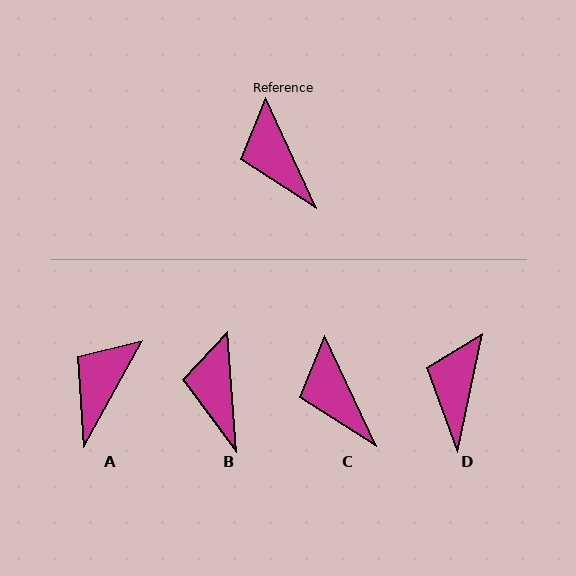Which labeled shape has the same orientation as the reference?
C.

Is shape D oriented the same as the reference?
No, it is off by about 37 degrees.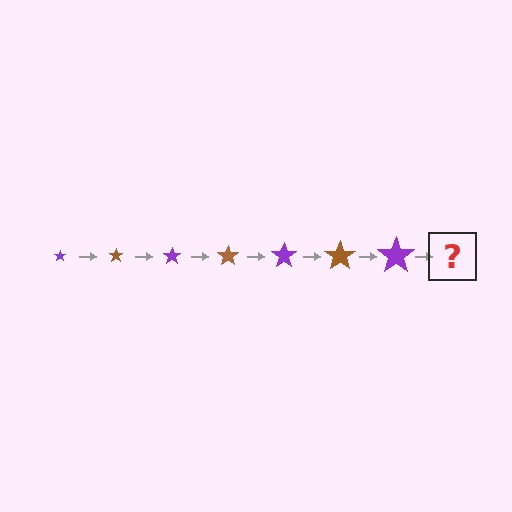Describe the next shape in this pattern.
It should be a brown star, larger than the previous one.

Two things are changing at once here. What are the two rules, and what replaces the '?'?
The two rules are that the star grows larger each step and the color cycles through purple and brown. The '?' should be a brown star, larger than the previous one.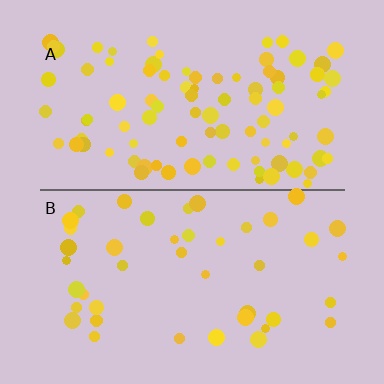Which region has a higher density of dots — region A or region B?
A (the top).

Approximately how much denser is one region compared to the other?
Approximately 2.2× — region A over region B.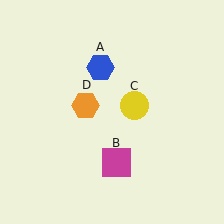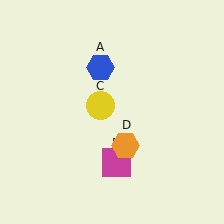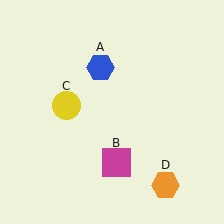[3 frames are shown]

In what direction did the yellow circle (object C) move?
The yellow circle (object C) moved left.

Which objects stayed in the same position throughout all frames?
Blue hexagon (object A) and magenta square (object B) remained stationary.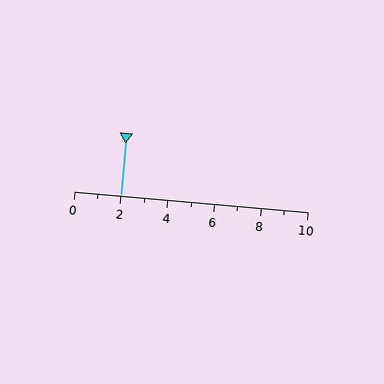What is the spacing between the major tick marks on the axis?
The major ticks are spaced 2 apart.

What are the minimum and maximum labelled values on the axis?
The axis runs from 0 to 10.